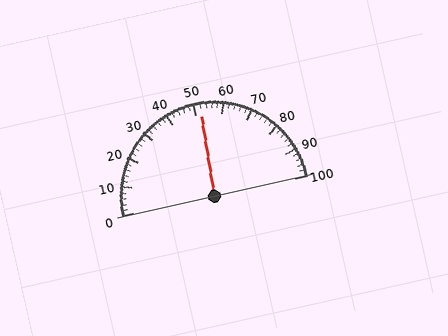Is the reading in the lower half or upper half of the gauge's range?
The reading is in the upper half of the range (0 to 100).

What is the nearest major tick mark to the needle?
The nearest major tick mark is 50.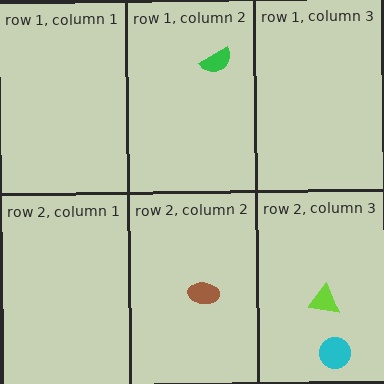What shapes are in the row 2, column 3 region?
The cyan circle, the lime triangle.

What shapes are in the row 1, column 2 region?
The green semicircle.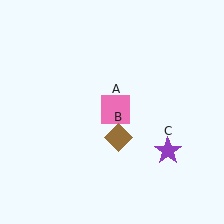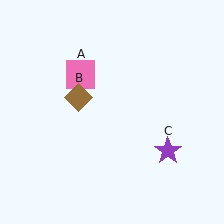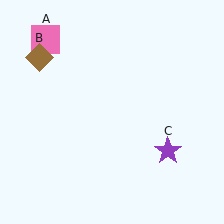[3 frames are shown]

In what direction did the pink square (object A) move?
The pink square (object A) moved up and to the left.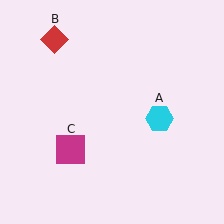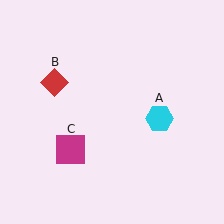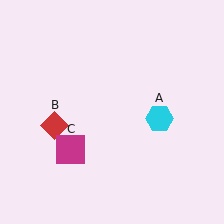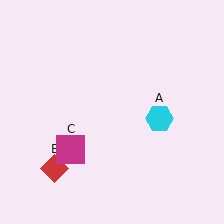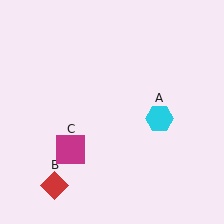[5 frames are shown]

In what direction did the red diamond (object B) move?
The red diamond (object B) moved down.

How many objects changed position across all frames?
1 object changed position: red diamond (object B).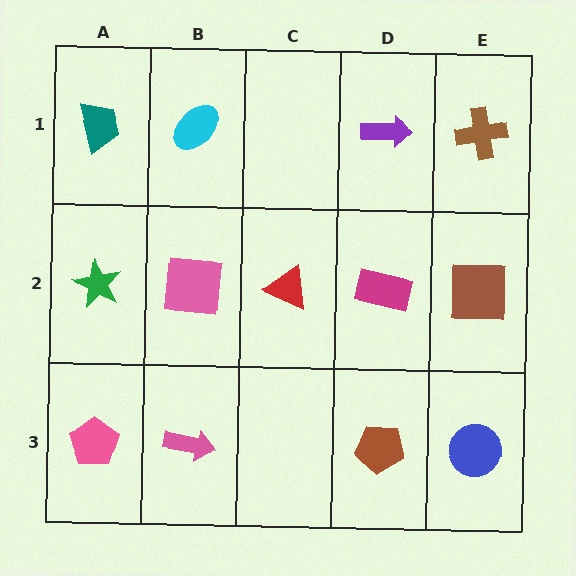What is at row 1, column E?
A brown cross.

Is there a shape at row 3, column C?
No, that cell is empty.